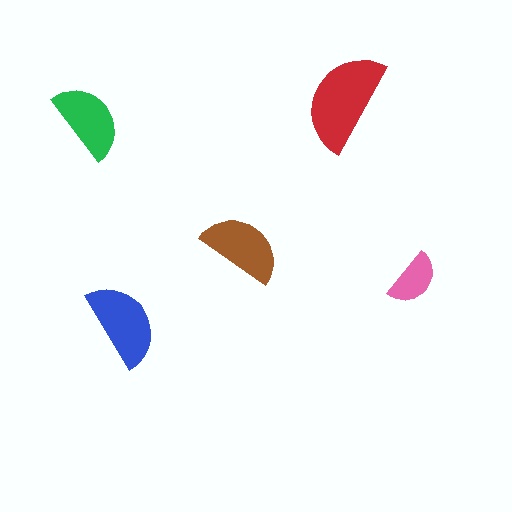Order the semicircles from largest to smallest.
the red one, the blue one, the brown one, the green one, the pink one.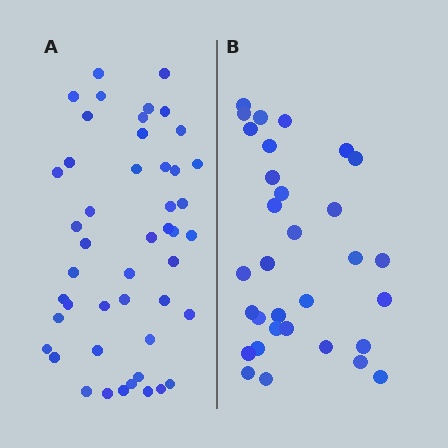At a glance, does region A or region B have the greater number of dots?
Region A (the left region) has more dots.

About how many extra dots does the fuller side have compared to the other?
Region A has approximately 15 more dots than region B.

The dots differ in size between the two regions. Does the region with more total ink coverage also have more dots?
No. Region B has more total ink coverage because its dots are larger, but region A actually contains more individual dots. Total area can be misleading — the number of items is what matters here.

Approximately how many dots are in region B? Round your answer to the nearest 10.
About 30 dots. (The exact count is 32, which rounds to 30.)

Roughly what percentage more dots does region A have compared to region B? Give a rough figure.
About 45% more.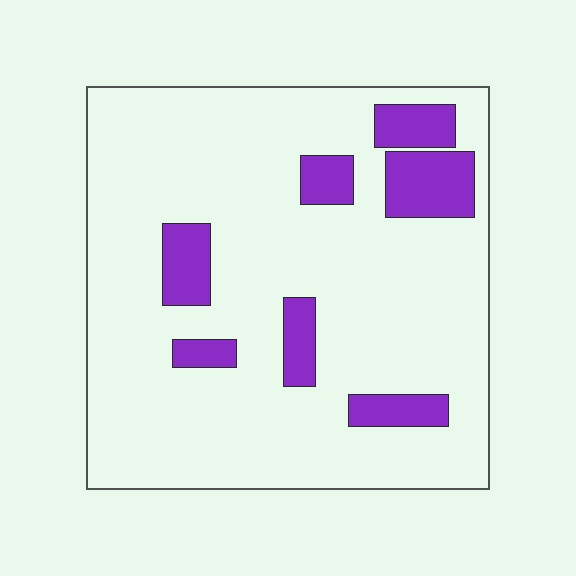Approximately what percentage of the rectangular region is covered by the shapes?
Approximately 15%.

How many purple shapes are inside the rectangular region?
7.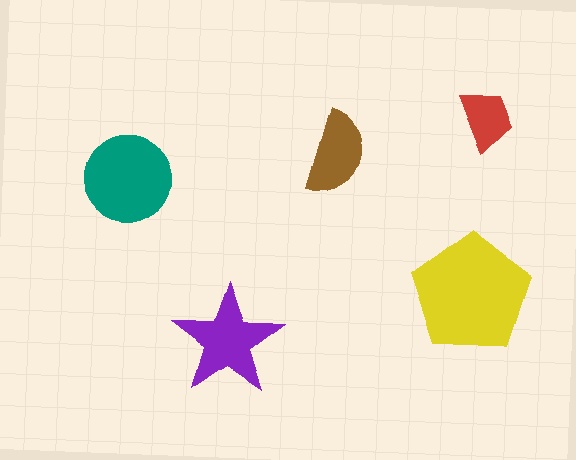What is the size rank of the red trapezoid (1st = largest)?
5th.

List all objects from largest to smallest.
The yellow pentagon, the teal circle, the purple star, the brown semicircle, the red trapezoid.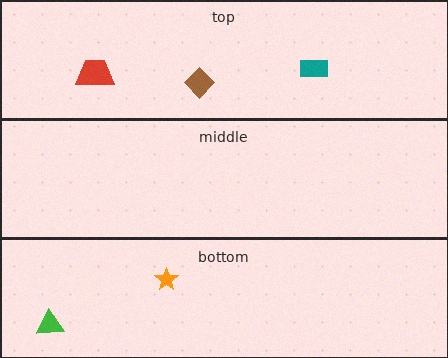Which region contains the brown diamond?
The top region.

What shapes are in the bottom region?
The green triangle, the orange star.